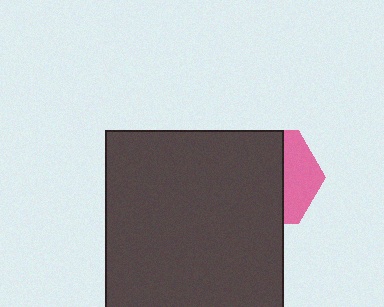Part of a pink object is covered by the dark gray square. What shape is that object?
It is a hexagon.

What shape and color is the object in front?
The object in front is a dark gray square.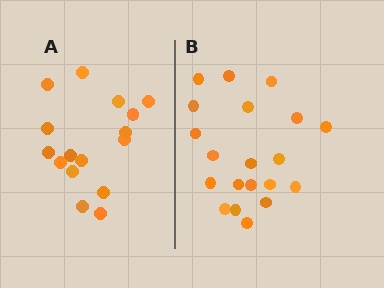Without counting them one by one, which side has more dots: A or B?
Region B (the right region) has more dots.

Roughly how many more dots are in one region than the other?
Region B has about 4 more dots than region A.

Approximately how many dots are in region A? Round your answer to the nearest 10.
About 20 dots. (The exact count is 16, which rounds to 20.)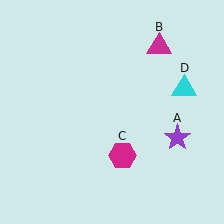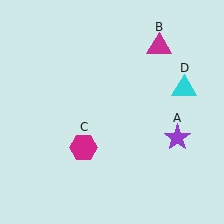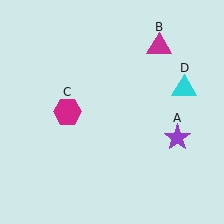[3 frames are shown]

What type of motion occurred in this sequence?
The magenta hexagon (object C) rotated clockwise around the center of the scene.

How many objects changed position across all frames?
1 object changed position: magenta hexagon (object C).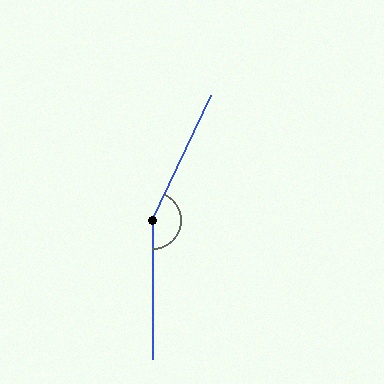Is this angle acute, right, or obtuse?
It is obtuse.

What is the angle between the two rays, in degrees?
Approximately 155 degrees.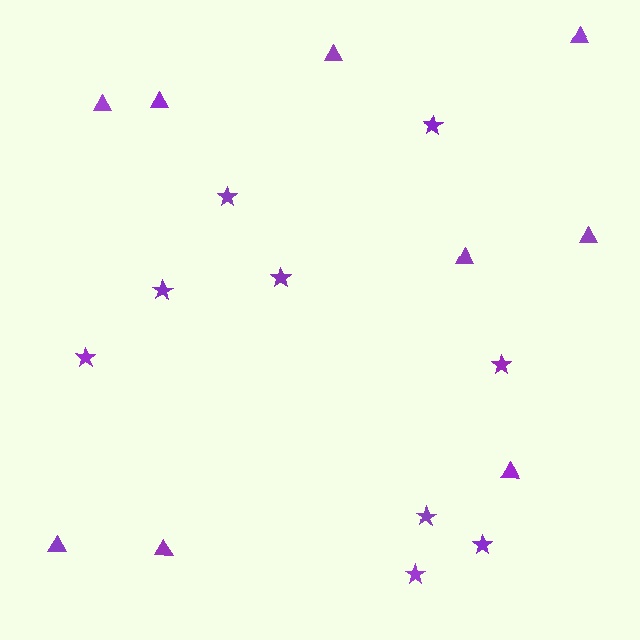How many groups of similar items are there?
There are 2 groups: one group of triangles (9) and one group of stars (9).